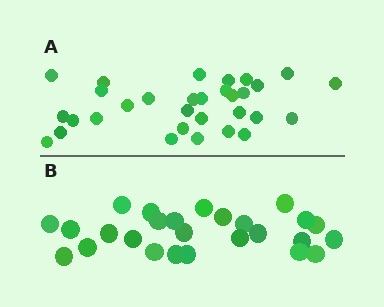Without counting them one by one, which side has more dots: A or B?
Region A (the top region) has more dots.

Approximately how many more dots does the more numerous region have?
Region A has about 5 more dots than region B.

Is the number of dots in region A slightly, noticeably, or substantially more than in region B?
Region A has only slightly more — the two regions are fairly close. The ratio is roughly 1.2 to 1.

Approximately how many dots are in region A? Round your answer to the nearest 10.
About 30 dots. (The exact count is 31, which rounds to 30.)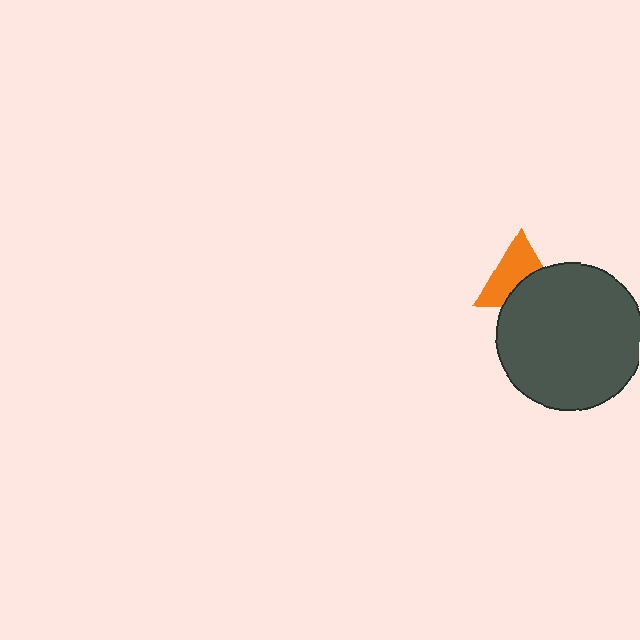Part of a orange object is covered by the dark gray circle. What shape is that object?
It is a triangle.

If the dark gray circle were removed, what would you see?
You would see the complete orange triangle.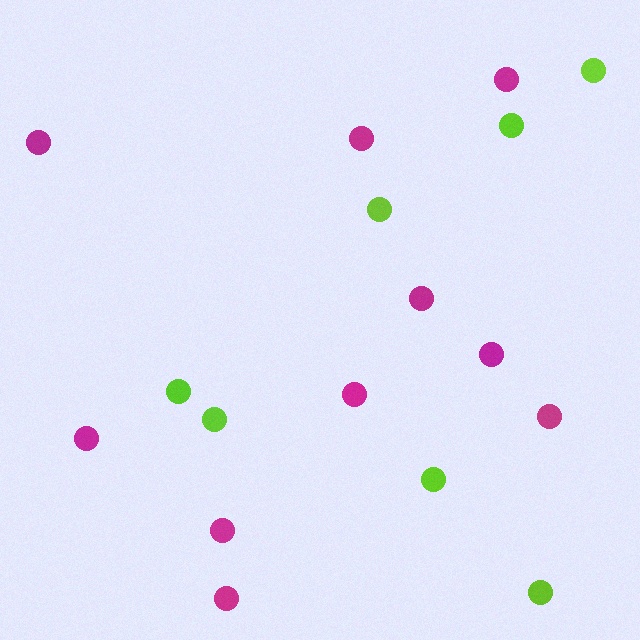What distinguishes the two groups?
There are 2 groups: one group of lime circles (7) and one group of magenta circles (10).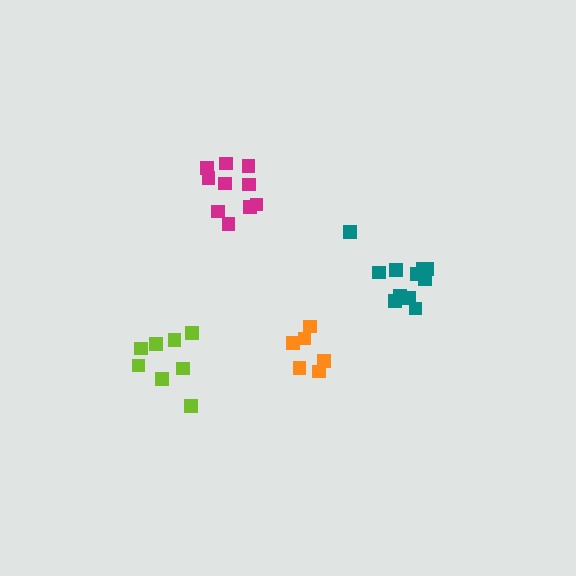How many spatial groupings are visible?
There are 4 spatial groupings.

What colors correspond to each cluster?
The clusters are colored: teal, orange, magenta, lime.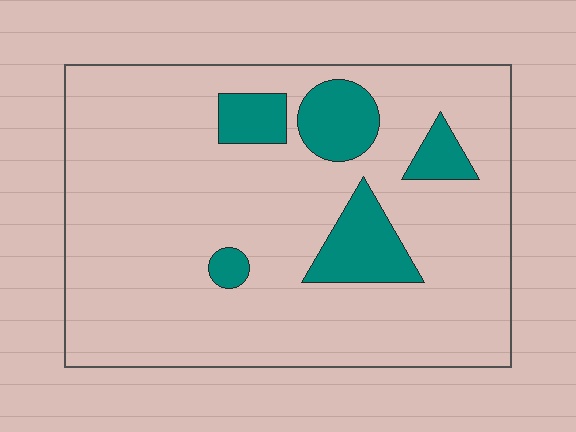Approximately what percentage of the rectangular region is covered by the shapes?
Approximately 15%.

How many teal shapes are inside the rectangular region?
5.